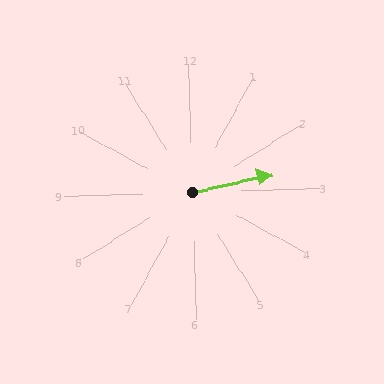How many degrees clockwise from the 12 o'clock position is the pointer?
Approximately 79 degrees.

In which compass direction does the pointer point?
East.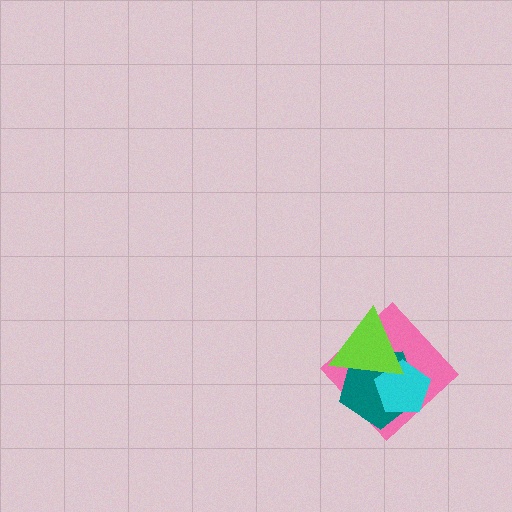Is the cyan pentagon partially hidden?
Yes, it is partially covered by another shape.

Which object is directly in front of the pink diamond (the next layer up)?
The teal pentagon is directly in front of the pink diamond.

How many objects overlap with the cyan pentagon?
3 objects overlap with the cyan pentagon.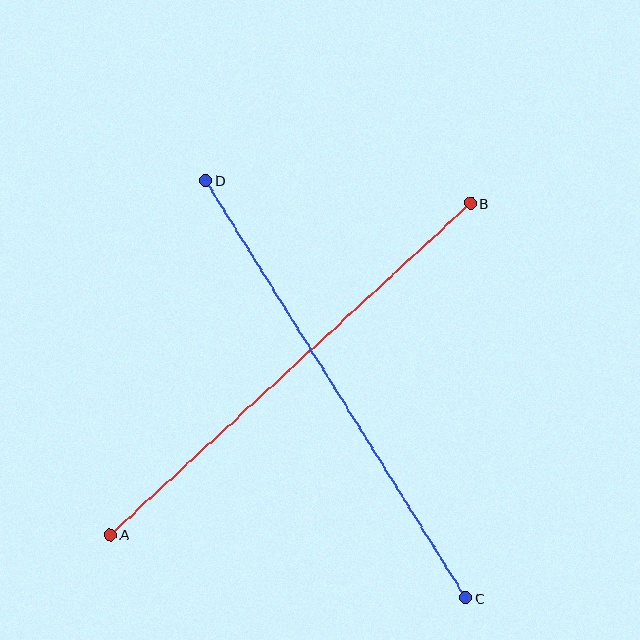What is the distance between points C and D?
The distance is approximately 492 pixels.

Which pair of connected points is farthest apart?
Points C and D are farthest apart.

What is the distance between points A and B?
The distance is approximately 490 pixels.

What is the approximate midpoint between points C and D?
The midpoint is at approximately (336, 389) pixels.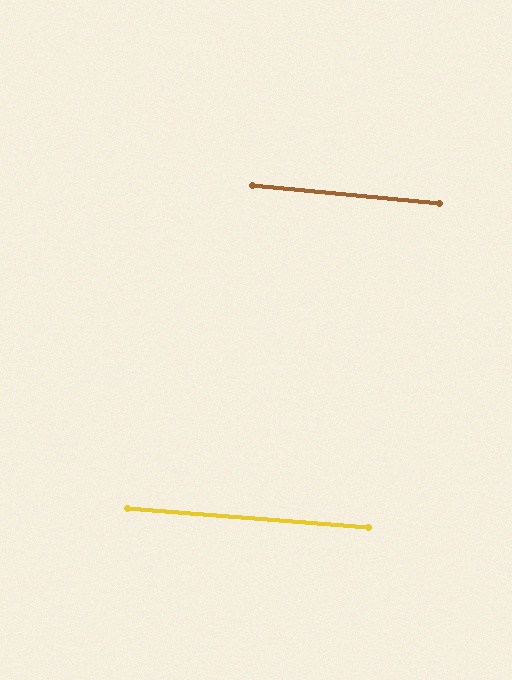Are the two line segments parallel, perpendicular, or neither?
Parallel — their directions differ by only 1.3°.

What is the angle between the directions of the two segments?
Approximately 1 degree.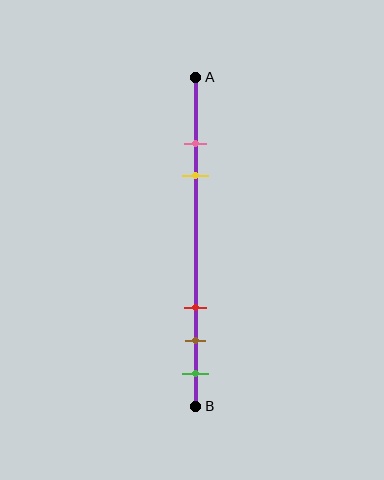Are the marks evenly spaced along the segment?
No, the marks are not evenly spaced.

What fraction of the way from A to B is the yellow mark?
The yellow mark is approximately 30% (0.3) of the way from A to B.